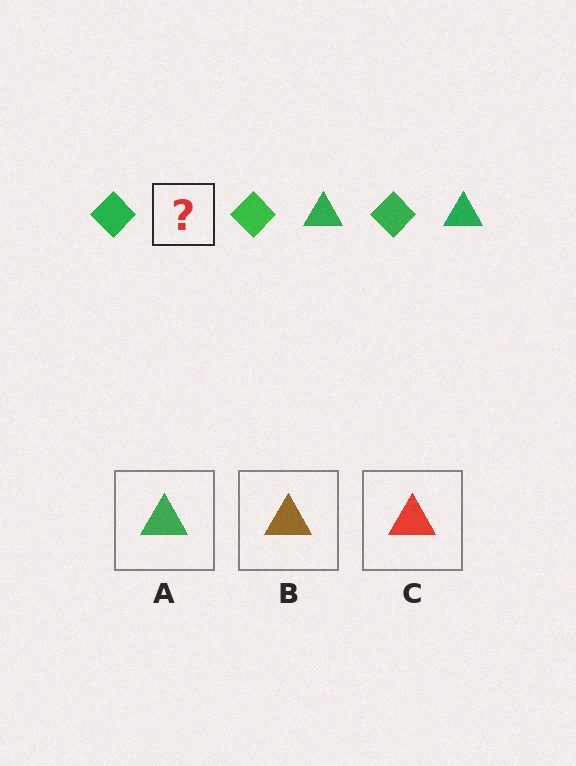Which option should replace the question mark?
Option A.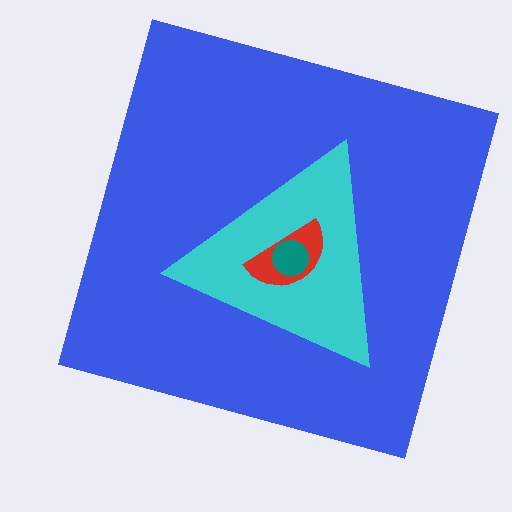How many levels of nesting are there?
4.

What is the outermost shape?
The blue square.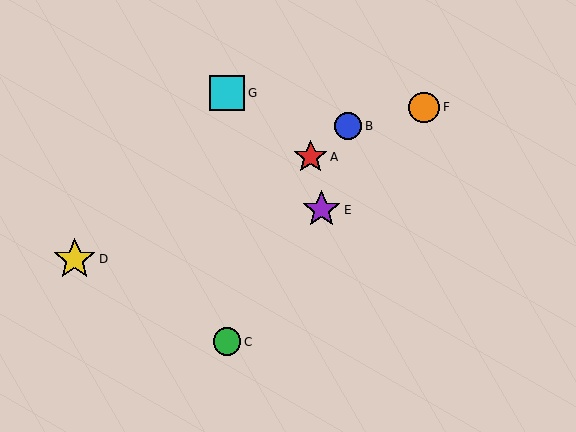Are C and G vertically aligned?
Yes, both are at x≈227.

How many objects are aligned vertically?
2 objects (C, G) are aligned vertically.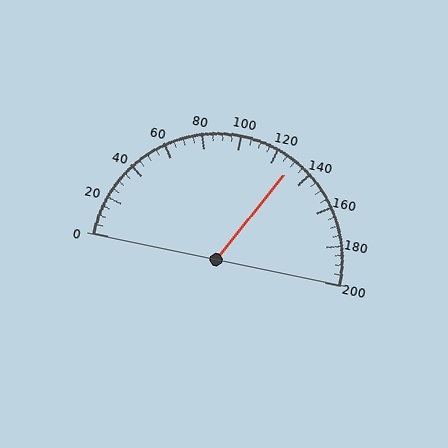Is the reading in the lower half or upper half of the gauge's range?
The reading is in the upper half of the range (0 to 200).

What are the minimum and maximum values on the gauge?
The gauge ranges from 0 to 200.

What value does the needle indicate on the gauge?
The needle indicates approximately 130.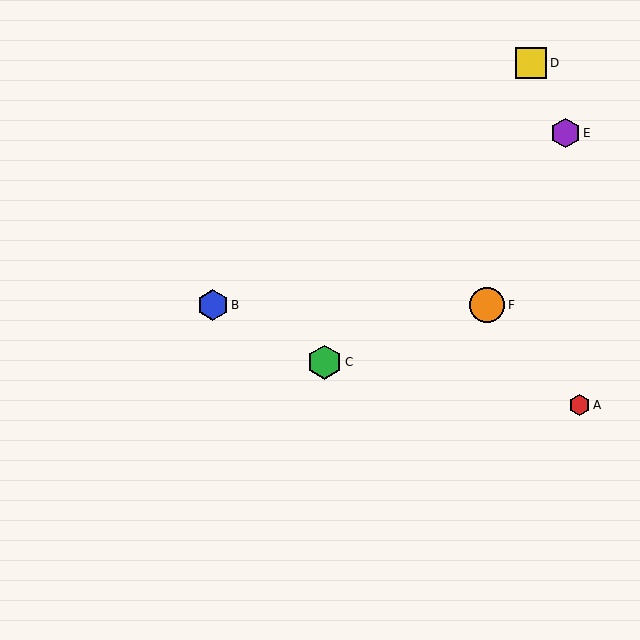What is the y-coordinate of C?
Object C is at y≈362.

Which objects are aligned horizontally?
Objects B, F are aligned horizontally.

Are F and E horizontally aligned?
No, F is at y≈305 and E is at y≈133.